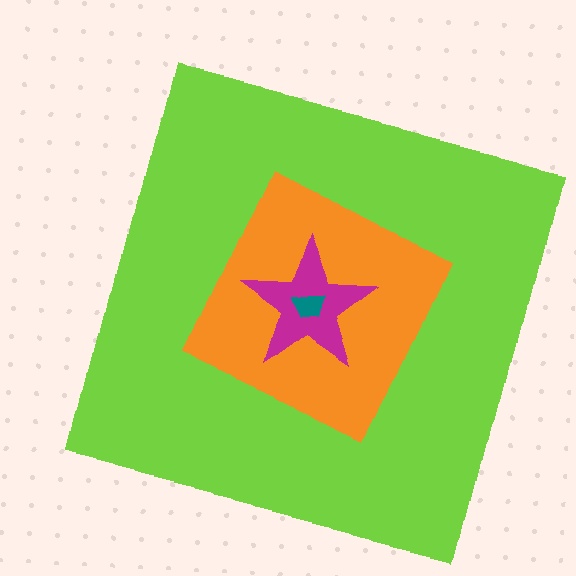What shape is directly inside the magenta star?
The teal trapezoid.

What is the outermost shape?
The lime square.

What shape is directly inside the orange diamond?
The magenta star.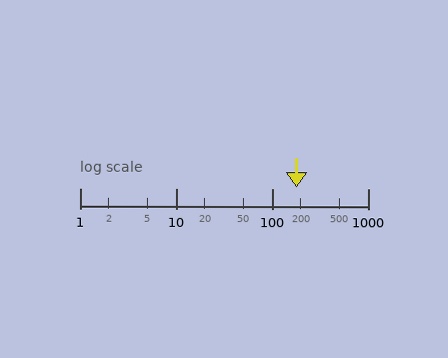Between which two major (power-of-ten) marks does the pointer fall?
The pointer is between 100 and 1000.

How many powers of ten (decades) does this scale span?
The scale spans 3 decades, from 1 to 1000.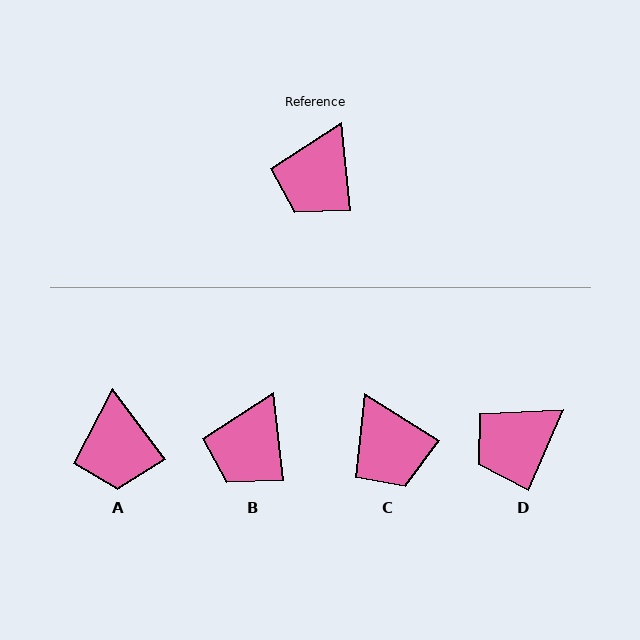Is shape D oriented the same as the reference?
No, it is off by about 29 degrees.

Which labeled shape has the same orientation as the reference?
B.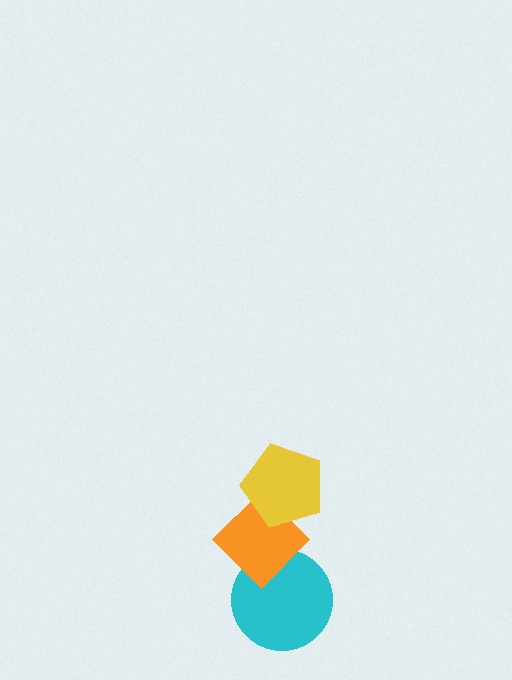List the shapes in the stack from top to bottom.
From top to bottom: the yellow pentagon, the orange diamond, the cyan circle.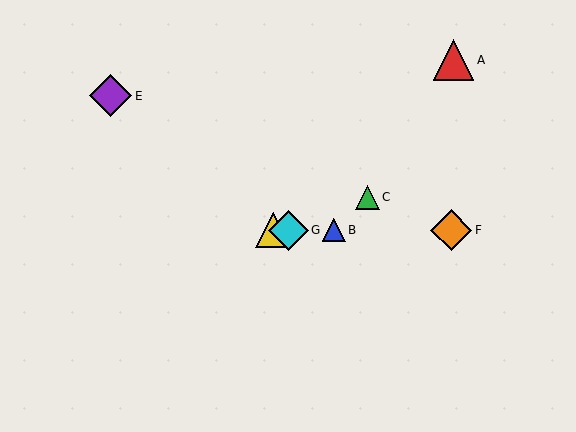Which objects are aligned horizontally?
Objects B, D, F, G are aligned horizontally.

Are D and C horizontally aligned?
No, D is at y≈230 and C is at y≈197.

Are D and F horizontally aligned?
Yes, both are at y≈230.